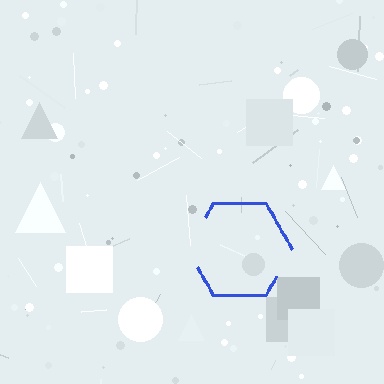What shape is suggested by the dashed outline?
The dashed outline suggests a hexagon.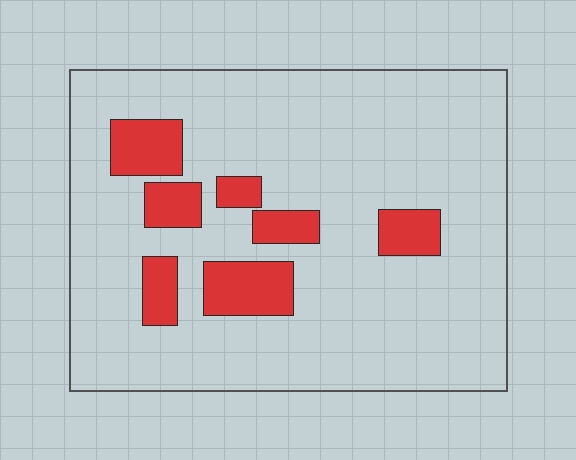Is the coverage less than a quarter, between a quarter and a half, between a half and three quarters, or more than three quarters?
Less than a quarter.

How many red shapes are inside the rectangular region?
7.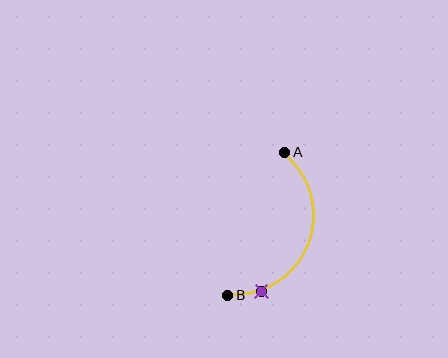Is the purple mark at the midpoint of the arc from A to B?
No. The purple mark lies on the arc but is closer to endpoint B. The arc midpoint would be at the point on the curve equidistant along the arc from both A and B.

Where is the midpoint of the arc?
The arc midpoint is the point on the curve farthest from the straight line joining A and B. It sits to the right of that line.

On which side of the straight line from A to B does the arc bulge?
The arc bulges to the right of the straight line connecting A and B.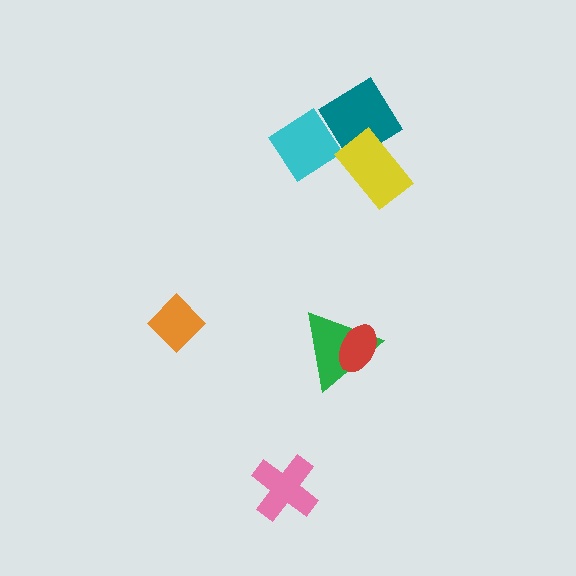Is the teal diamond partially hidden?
Yes, it is partially covered by another shape.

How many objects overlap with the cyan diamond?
1 object overlaps with the cyan diamond.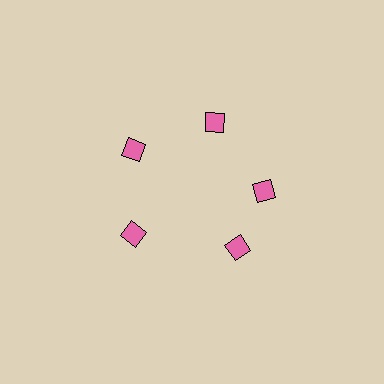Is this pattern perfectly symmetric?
No. The 5 pink diamonds are arranged in a ring, but one element near the 5 o'clock position is rotated out of alignment along the ring, breaking the 5-fold rotational symmetry.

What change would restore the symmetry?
The symmetry would be restored by rotating it back into even spacing with its neighbors so that all 5 diamonds sit at equal angles and equal distance from the center.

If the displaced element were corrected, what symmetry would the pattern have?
It would have 5-fold rotational symmetry — the pattern would map onto itself every 72 degrees.